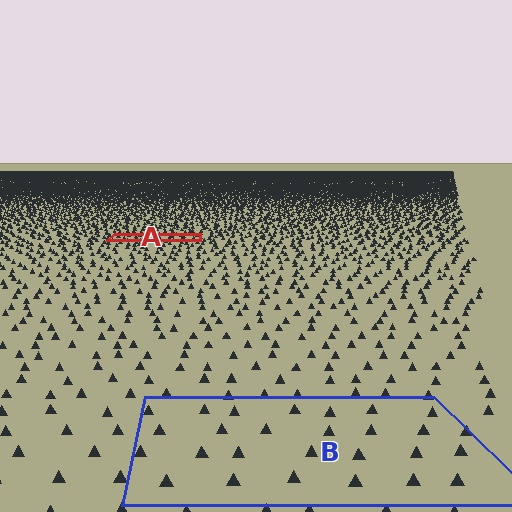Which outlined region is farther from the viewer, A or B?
Region A is farther from the viewer — the texture elements inside it appear smaller and more densely packed.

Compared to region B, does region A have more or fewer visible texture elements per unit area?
Region A has more texture elements per unit area — they are packed more densely because it is farther away.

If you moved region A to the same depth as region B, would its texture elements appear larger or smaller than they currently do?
They would appear larger. At a closer depth, the same texture elements are projected at a bigger on-screen size.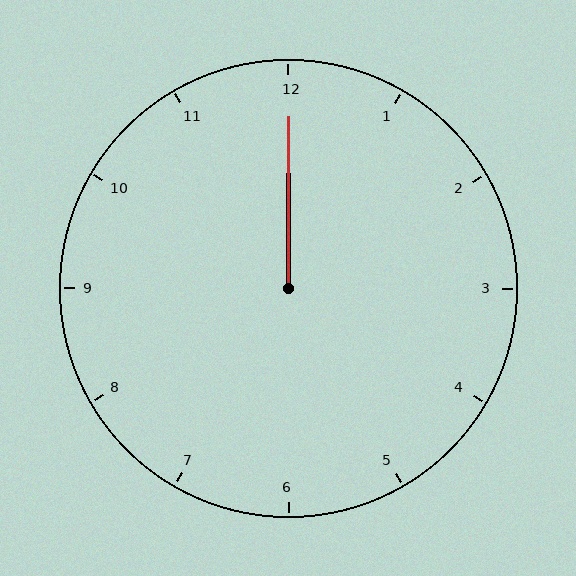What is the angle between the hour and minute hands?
Approximately 0 degrees.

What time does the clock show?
12:00.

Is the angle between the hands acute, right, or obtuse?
It is acute.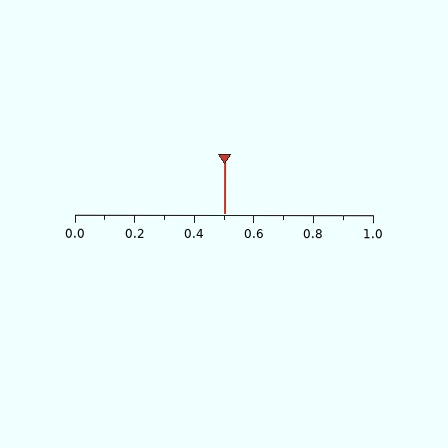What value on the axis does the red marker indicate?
The marker indicates approximately 0.5.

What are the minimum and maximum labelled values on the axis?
The axis runs from 0.0 to 1.0.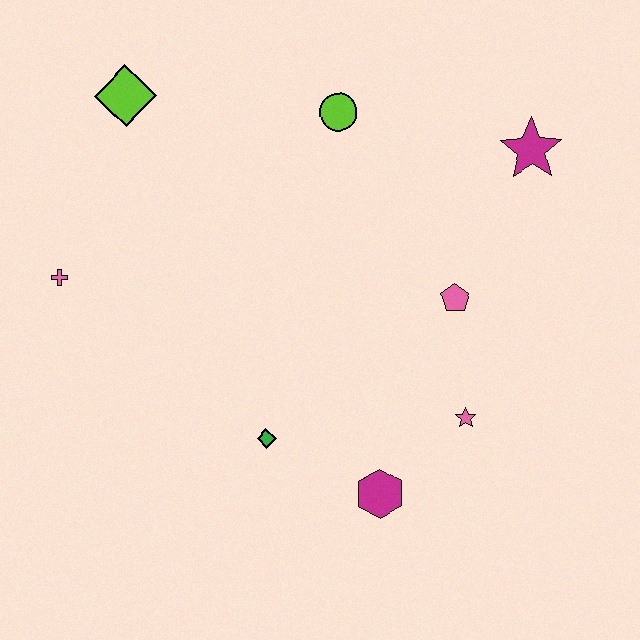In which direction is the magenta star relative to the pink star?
The magenta star is above the pink star.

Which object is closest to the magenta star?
The pink pentagon is closest to the magenta star.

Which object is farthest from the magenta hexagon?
The lime diamond is farthest from the magenta hexagon.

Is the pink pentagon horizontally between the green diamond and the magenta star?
Yes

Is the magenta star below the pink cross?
No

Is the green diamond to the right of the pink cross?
Yes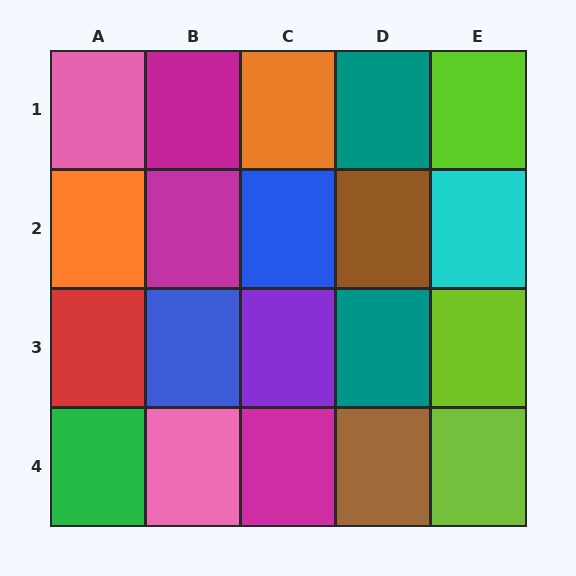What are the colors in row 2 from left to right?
Orange, magenta, blue, brown, cyan.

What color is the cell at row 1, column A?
Pink.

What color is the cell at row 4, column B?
Pink.